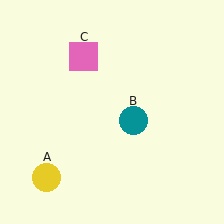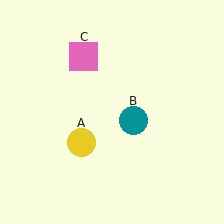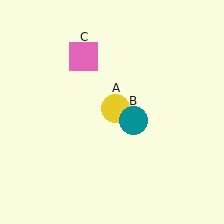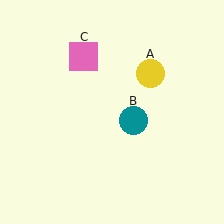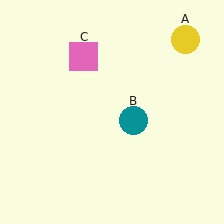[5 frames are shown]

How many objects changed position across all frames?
1 object changed position: yellow circle (object A).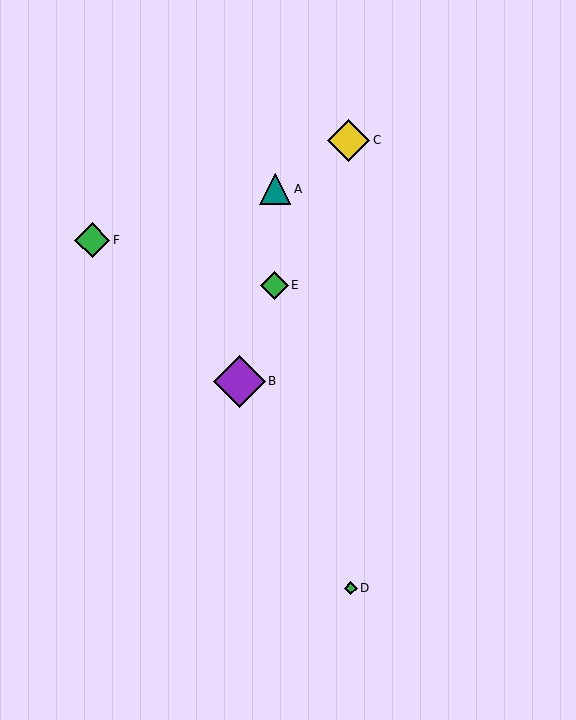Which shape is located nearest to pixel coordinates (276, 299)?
The green diamond (labeled E) at (274, 285) is nearest to that location.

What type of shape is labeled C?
Shape C is a yellow diamond.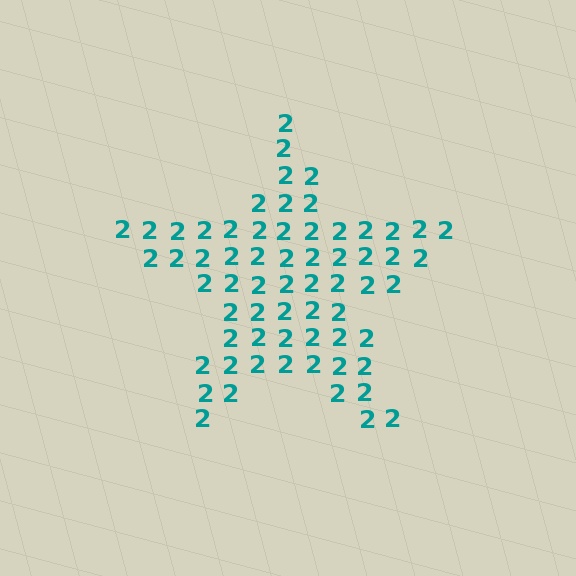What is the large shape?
The large shape is a star.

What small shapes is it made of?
It is made of small digit 2's.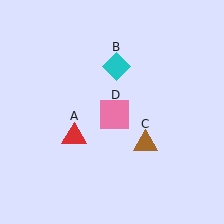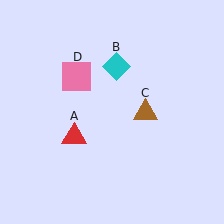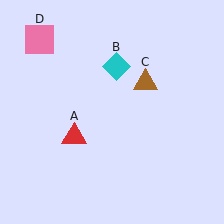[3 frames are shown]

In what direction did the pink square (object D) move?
The pink square (object D) moved up and to the left.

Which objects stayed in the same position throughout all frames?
Red triangle (object A) and cyan diamond (object B) remained stationary.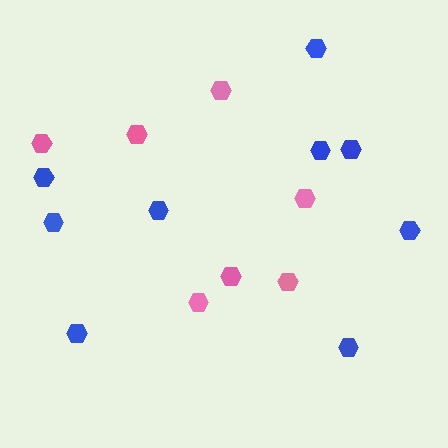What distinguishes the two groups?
There are 2 groups: one group of pink hexagons (7) and one group of blue hexagons (9).